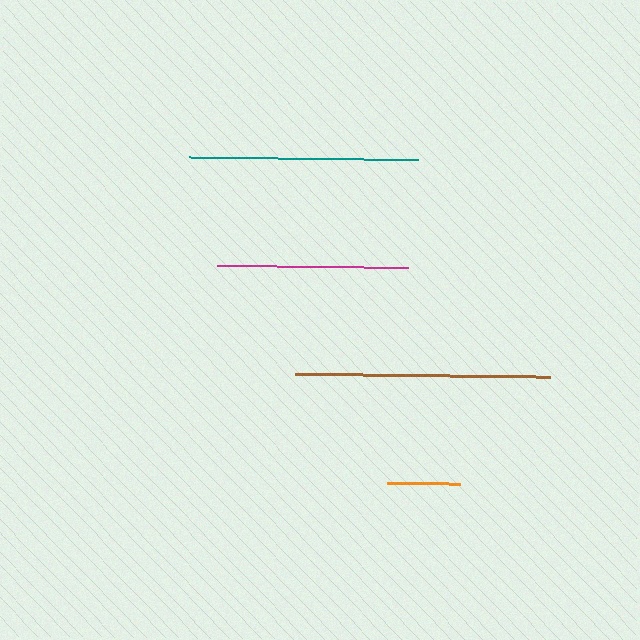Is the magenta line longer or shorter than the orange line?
The magenta line is longer than the orange line.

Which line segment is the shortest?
The orange line is the shortest at approximately 73 pixels.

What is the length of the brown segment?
The brown segment is approximately 255 pixels long.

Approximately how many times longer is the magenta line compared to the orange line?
The magenta line is approximately 2.6 times the length of the orange line.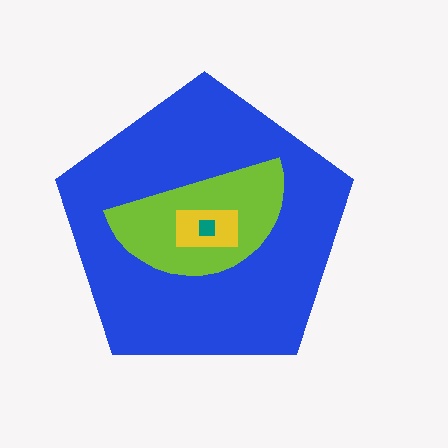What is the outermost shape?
The blue pentagon.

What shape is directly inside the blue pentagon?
The lime semicircle.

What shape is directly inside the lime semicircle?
The yellow rectangle.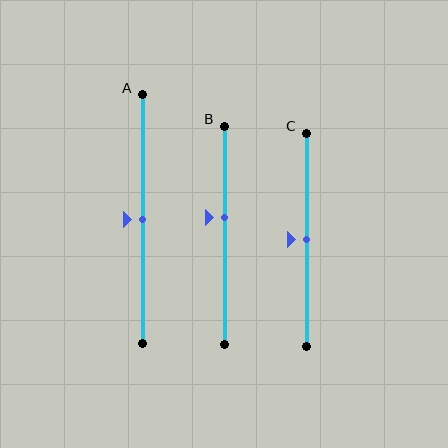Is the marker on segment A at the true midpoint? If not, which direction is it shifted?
Yes, the marker on segment A is at the true midpoint.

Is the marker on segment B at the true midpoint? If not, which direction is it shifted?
No, the marker on segment B is shifted upward by about 8% of the segment length.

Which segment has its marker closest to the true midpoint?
Segment A has its marker closest to the true midpoint.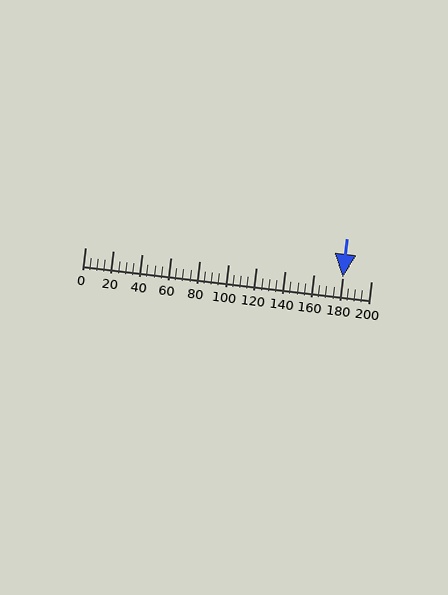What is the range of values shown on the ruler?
The ruler shows values from 0 to 200.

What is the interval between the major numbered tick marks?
The major tick marks are spaced 20 units apart.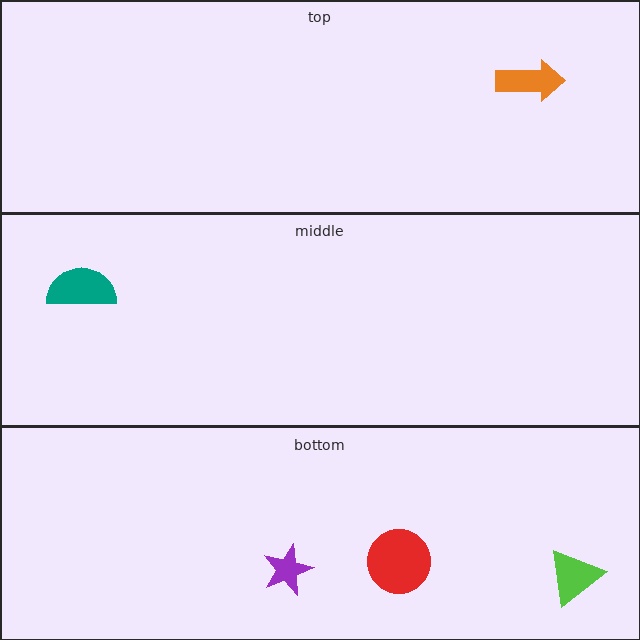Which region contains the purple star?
The bottom region.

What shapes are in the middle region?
The teal semicircle.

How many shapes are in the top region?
1.